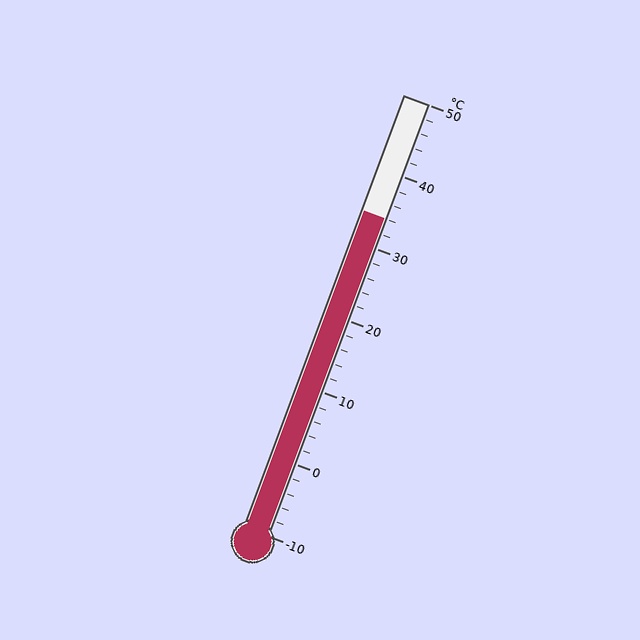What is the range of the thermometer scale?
The thermometer scale ranges from -10°C to 50°C.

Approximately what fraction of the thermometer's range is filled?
The thermometer is filled to approximately 75% of its range.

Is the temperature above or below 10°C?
The temperature is above 10°C.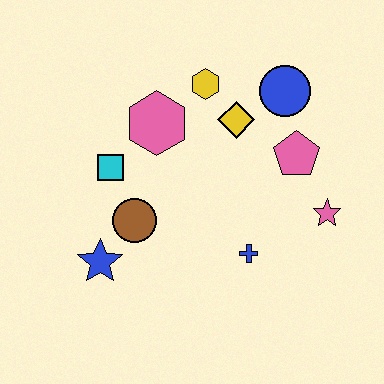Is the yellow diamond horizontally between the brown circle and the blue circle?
Yes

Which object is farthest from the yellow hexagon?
The blue star is farthest from the yellow hexagon.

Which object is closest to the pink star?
The pink pentagon is closest to the pink star.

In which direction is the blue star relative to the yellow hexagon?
The blue star is below the yellow hexagon.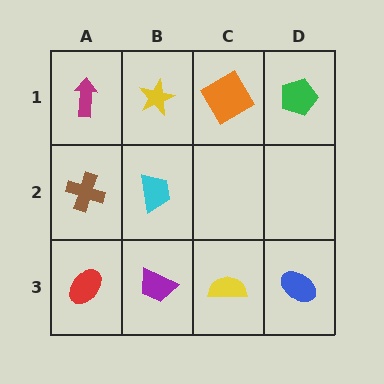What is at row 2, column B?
A cyan trapezoid.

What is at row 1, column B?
A yellow star.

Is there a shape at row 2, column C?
No, that cell is empty.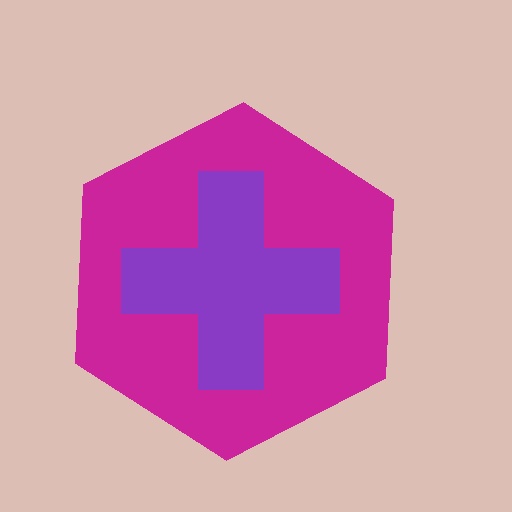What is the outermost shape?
The magenta hexagon.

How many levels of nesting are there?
2.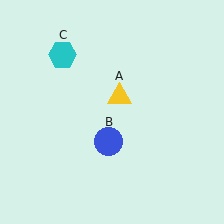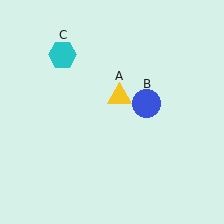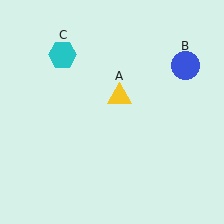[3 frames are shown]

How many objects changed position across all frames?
1 object changed position: blue circle (object B).